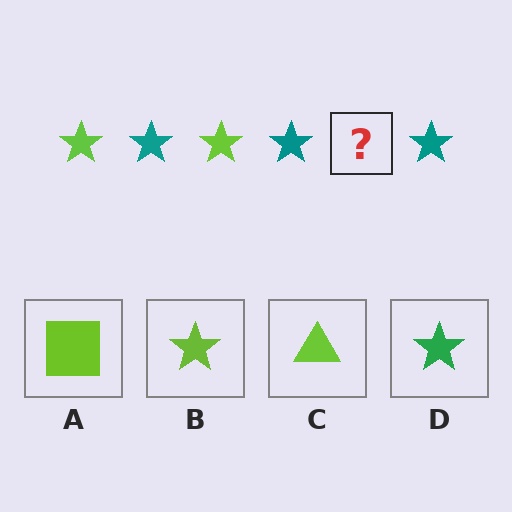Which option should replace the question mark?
Option B.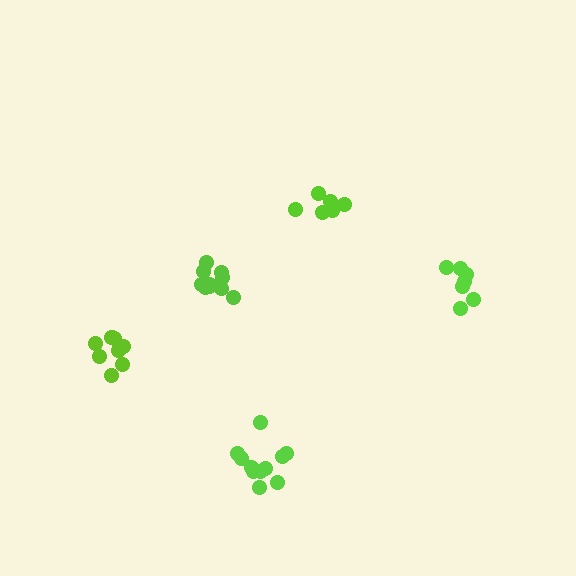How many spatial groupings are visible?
There are 5 spatial groupings.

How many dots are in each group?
Group 1: 9 dots, Group 2: 11 dots, Group 3: 6 dots, Group 4: 10 dots, Group 5: 7 dots (43 total).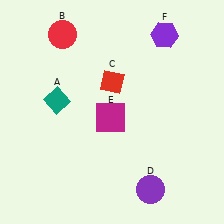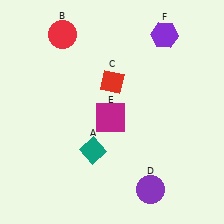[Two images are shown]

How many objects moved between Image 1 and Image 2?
1 object moved between the two images.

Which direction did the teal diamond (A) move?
The teal diamond (A) moved down.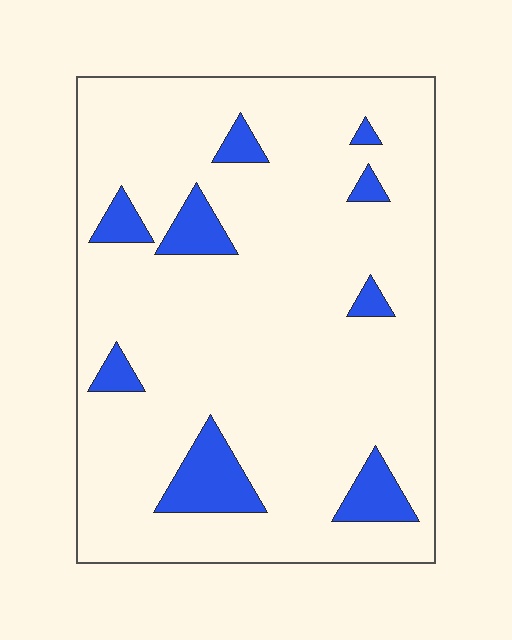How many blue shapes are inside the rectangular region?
9.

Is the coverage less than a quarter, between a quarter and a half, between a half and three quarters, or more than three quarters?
Less than a quarter.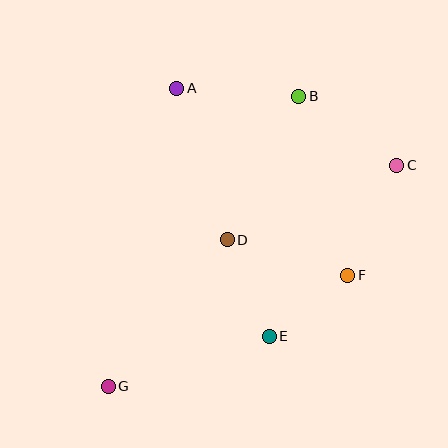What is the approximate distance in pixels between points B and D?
The distance between B and D is approximately 160 pixels.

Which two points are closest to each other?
Points E and F are closest to each other.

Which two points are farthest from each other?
Points C and G are farthest from each other.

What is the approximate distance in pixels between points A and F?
The distance between A and F is approximately 254 pixels.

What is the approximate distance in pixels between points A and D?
The distance between A and D is approximately 160 pixels.